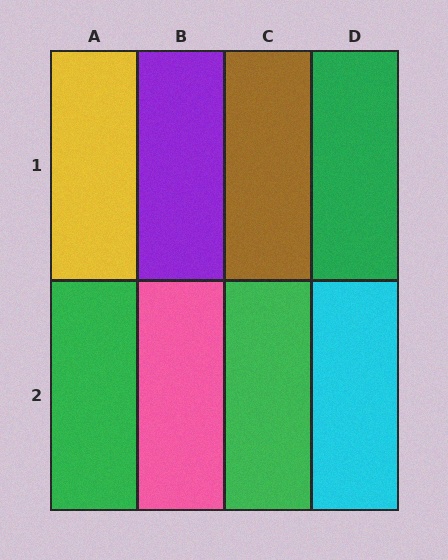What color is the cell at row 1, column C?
Brown.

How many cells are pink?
1 cell is pink.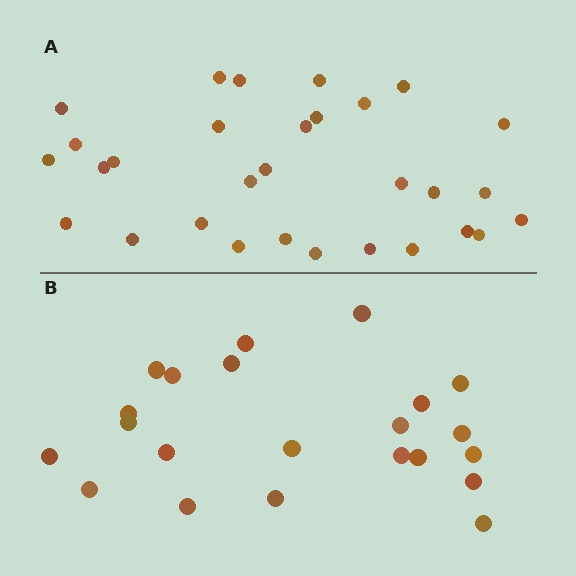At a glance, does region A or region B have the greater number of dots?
Region A (the top region) has more dots.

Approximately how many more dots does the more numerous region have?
Region A has roughly 8 or so more dots than region B.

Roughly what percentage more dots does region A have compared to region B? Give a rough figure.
About 35% more.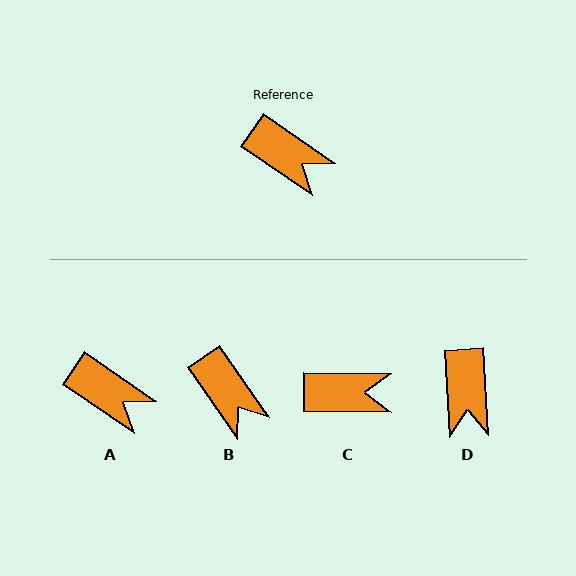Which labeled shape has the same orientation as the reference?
A.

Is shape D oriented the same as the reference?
No, it is off by about 52 degrees.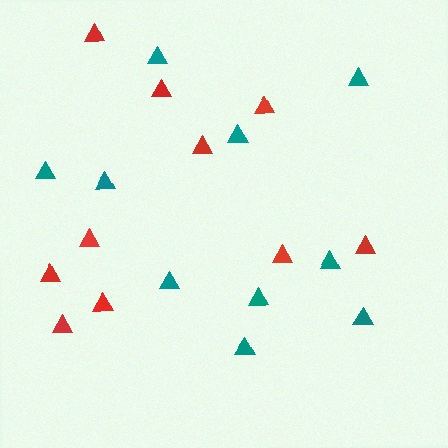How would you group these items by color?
There are 2 groups: one group of red triangles (10) and one group of teal triangles (10).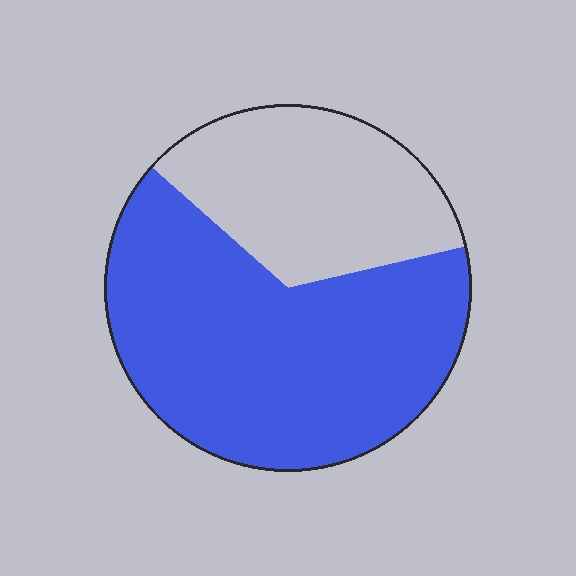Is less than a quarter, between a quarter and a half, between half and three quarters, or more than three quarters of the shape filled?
Between half and three quarters.